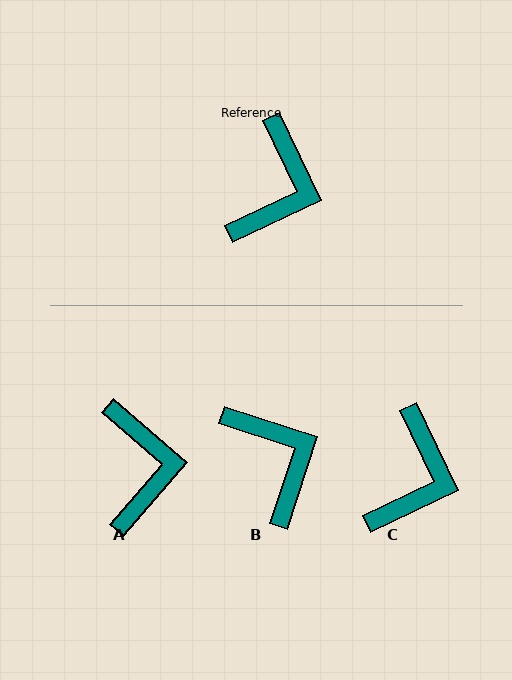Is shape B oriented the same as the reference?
No, it is off by about 47 degrees.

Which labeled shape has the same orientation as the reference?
C.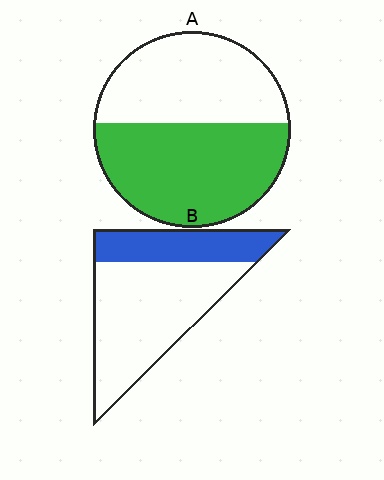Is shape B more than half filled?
No.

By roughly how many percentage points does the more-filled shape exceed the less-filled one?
By roughly 25 percentage points (A over B).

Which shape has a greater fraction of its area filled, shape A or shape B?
Shape A.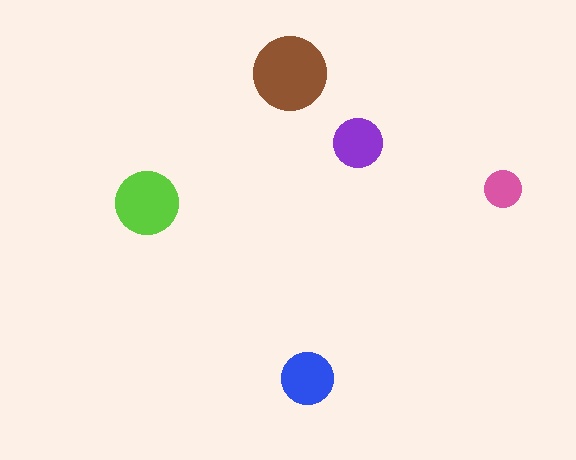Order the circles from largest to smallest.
the brown one, the lime one, the blue one, the purple one, the pink one.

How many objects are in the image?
There are 5 objects in the image.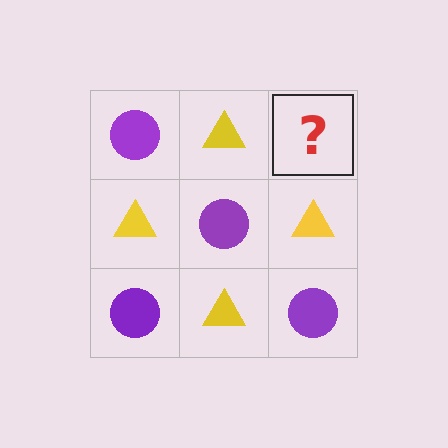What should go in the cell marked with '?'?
The missing cell should contain a purple circle.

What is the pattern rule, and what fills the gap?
The rule is that it alternates purple circle and yellow triangle in a checkerboard pattern. The gap should be filled with a purple circle.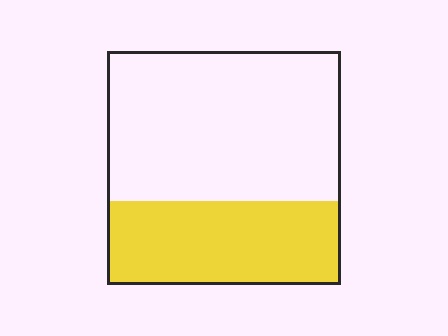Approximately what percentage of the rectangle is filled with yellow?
Approximately 35%.